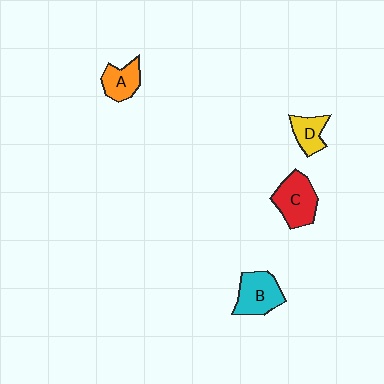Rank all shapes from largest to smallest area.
From largest to smallest: C (red), B (cyan), A (orange), D (yellow).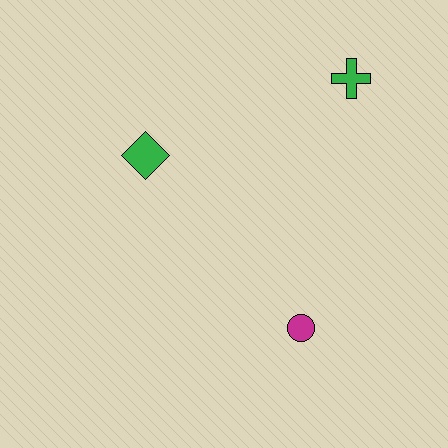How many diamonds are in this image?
There is 1 diamond.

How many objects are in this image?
There are 3 objects.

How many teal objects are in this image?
There are no teal objects.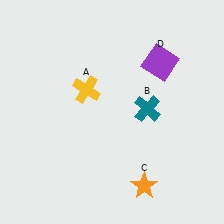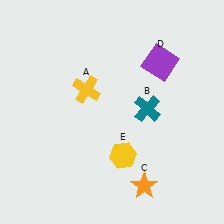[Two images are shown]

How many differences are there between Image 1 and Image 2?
There is 1 difference between the two images.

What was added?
A yellow hexagon (E) was added in Image 2.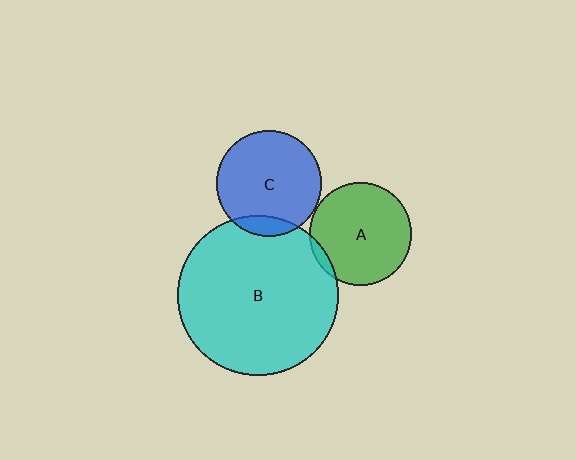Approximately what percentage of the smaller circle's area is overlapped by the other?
Approximately 5%.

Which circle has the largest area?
Circle B (cyan).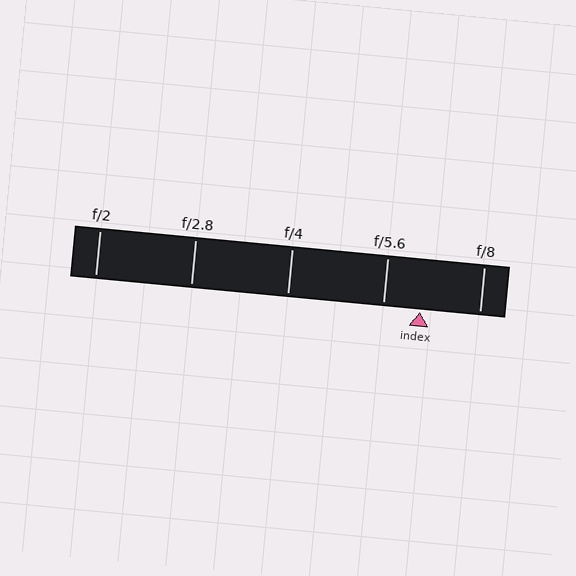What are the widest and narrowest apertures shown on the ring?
The widest aperture shown is f/2 and the narrowest is f/8.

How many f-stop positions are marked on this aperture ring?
There are 5 f-stop positions marked.